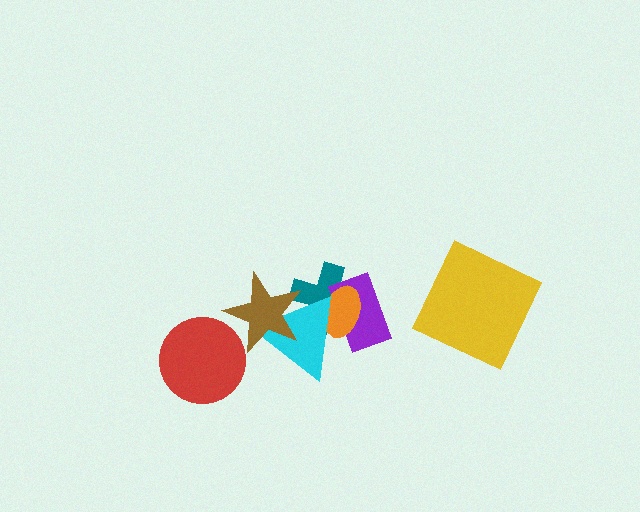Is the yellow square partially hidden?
No, no other shape covers it.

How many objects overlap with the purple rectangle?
3 objects overlap with the purple rectangle.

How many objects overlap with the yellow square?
0 objects overlap with the yellow square.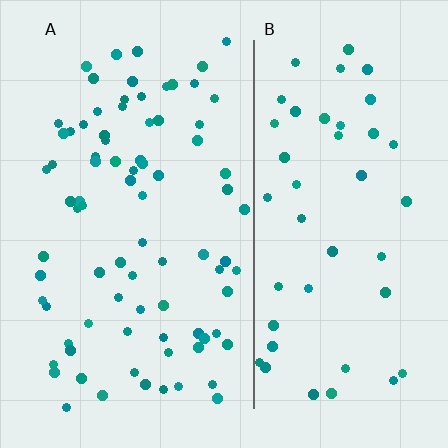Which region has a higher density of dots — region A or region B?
A (the left).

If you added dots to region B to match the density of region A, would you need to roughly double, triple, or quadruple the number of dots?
Approximately double.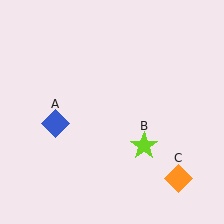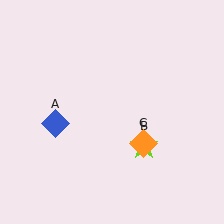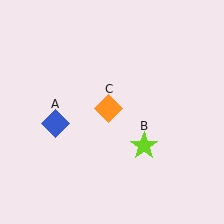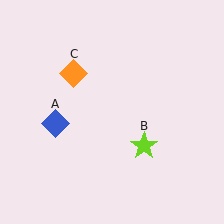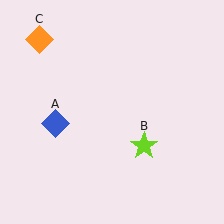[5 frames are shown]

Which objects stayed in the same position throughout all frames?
Blue diamond (object A) and lime star (object B) remained stationary.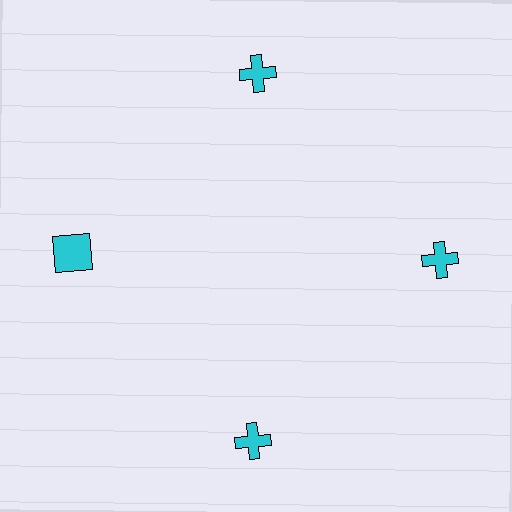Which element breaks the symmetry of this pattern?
The cyan square at roughly the 9 o'clock position breaks the symmetry. All other shapes are cyan crosses.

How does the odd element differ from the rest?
It has a different shape: square instead of cross.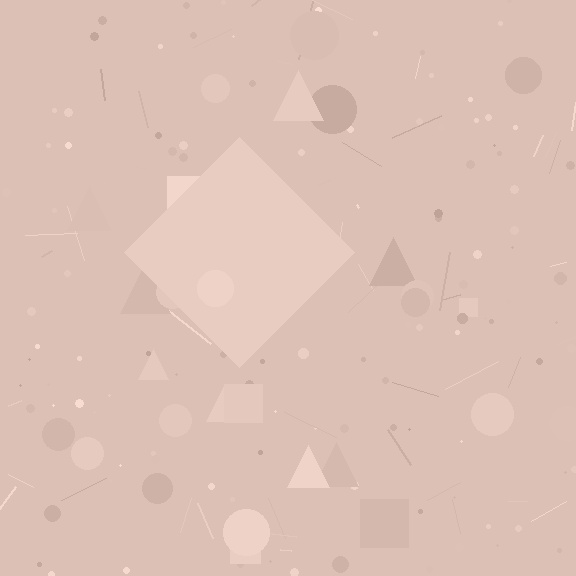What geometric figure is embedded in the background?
A diamond is embedded in the background.